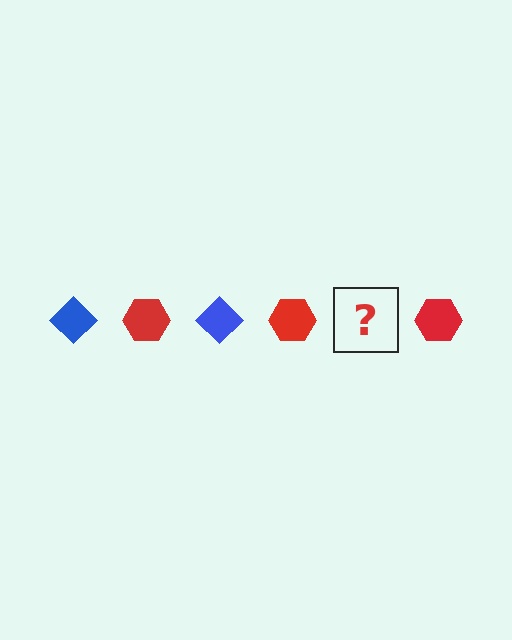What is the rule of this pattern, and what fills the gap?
The rule is that the pattern alternates between blue diamond and red hexagon. The gap should be filled with a blue diamond.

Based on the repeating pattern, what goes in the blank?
The blank should be a blue diamond.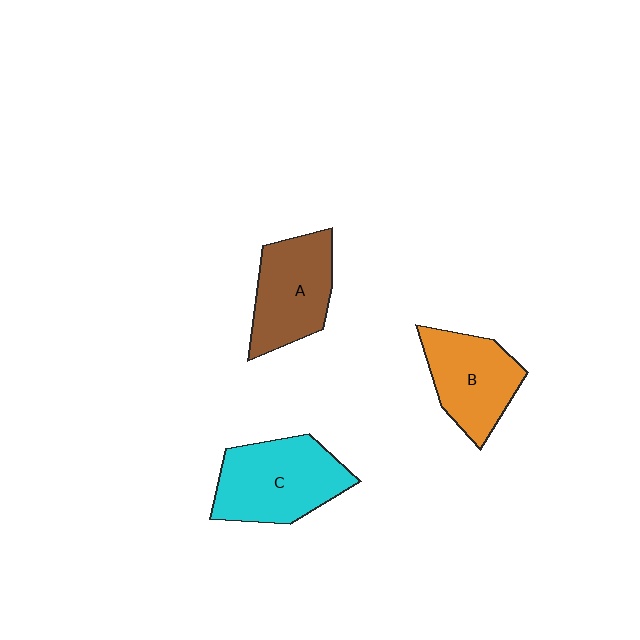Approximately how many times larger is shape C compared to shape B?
Approximately 1.2 times.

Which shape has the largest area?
Shape C (cyan).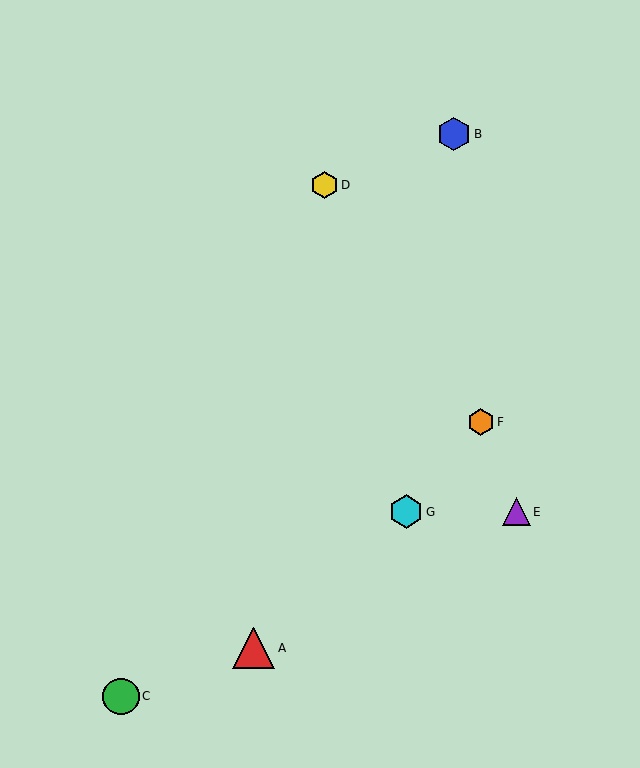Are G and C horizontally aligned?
No, G is at y≈512 and C is at y≈696.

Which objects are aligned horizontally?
Objects E, G are aligned horizontally.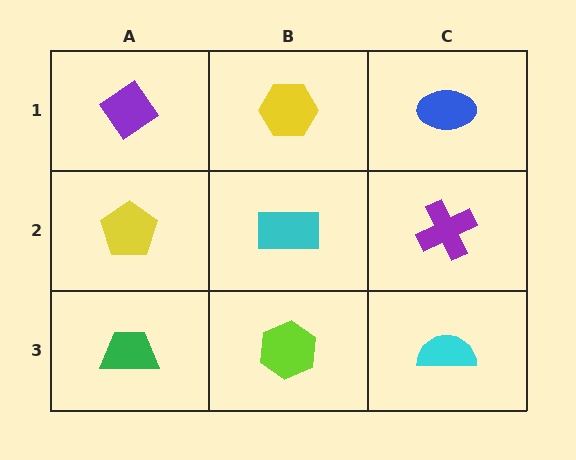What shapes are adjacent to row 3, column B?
A cyan rectangle (row 2, column B), a green trapezoid (row 3, column A), a cyan semicircle (row 3, column C).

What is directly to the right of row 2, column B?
A purple cross.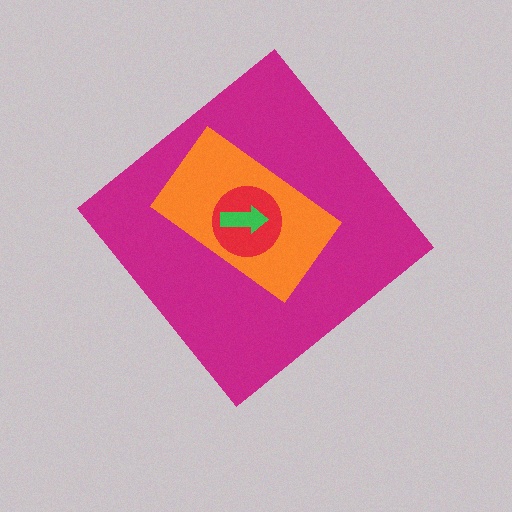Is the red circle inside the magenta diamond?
Yes.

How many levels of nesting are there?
4.